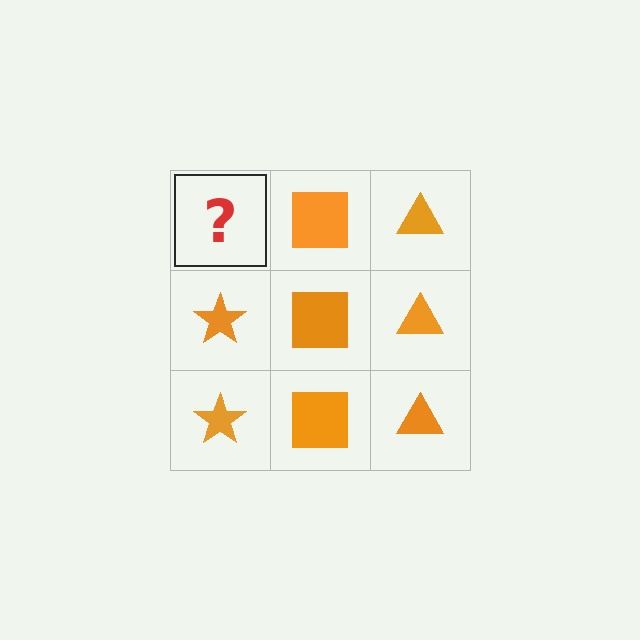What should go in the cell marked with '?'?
The missing cell should contain an orange star.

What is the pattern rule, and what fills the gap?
The rule is that each column has a consistent shape. The gap should be filled with an orange star.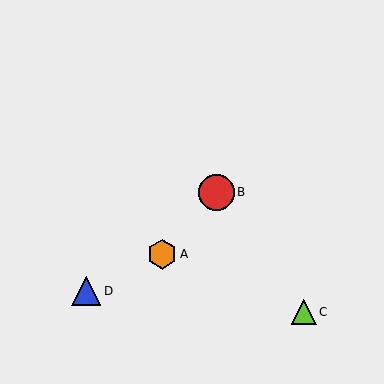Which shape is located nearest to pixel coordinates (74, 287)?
The blue triangle (labeled D) at (86, 291) is nearest to that location.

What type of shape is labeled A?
Shape A is an orange hexagon.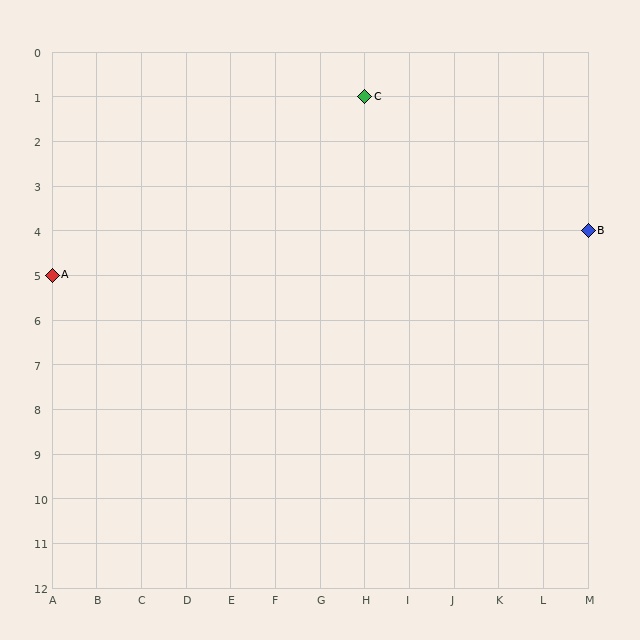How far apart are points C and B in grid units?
Points C and B are 5 columns and 3 rows apart (about 5.8 grid units diagonally).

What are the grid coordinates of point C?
Point C is at grid coordinates (H, 1).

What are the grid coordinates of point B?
Point B is at grid coordinates (M, 4).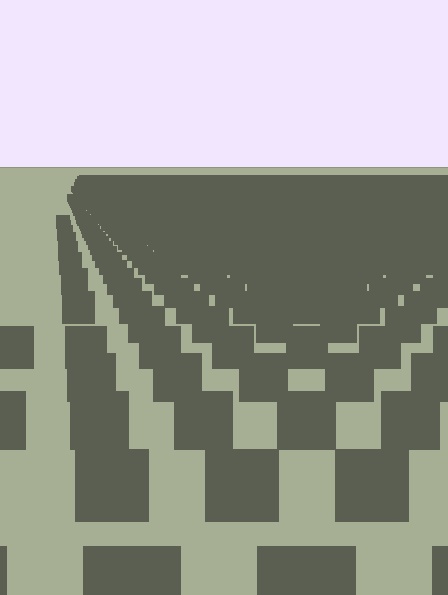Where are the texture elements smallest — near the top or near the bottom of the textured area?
Near the top.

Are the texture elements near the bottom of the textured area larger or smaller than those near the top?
Larger. Near the bottom, elements are closer to the viewer and appear at a bigger on-screen size.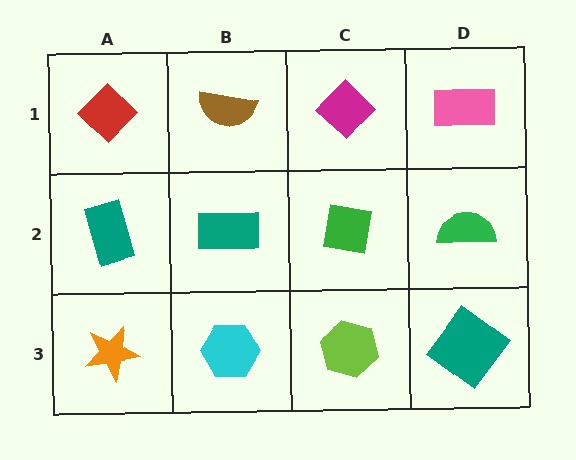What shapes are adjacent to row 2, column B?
A brown semicircle (row 1, column B), a cyan hexagon (row 3, column B), a teal rectangle (row 2, column A), a green square (row 2, column C).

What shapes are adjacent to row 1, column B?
A teal rectangle (row 2, column B), a red diamond (row 1, column A), a magenta diamond (row 1, column C).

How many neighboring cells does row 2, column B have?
4.